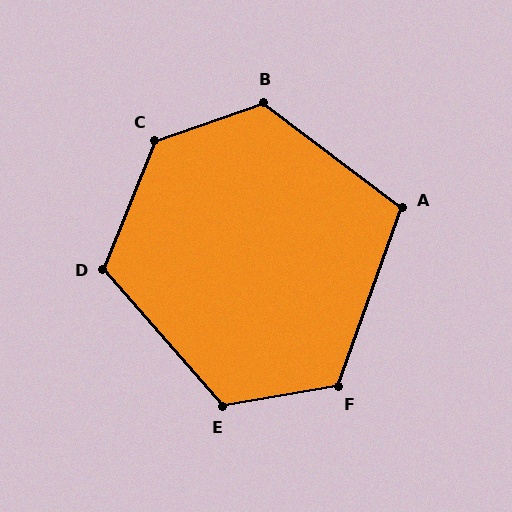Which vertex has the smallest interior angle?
A, at approximately 108 degrees.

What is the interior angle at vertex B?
Approximately 124 degrees (obtuse).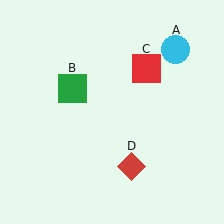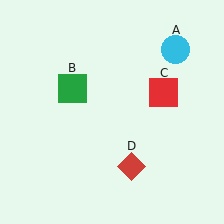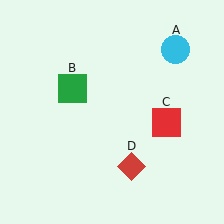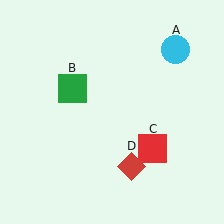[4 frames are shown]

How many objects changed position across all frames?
1 object changed position: red square (object C).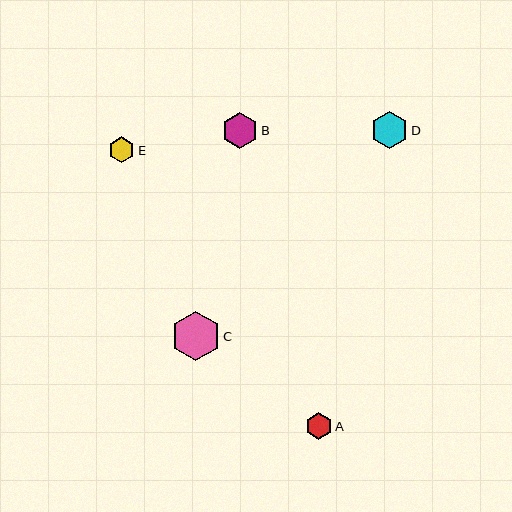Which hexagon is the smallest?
Hexagon E is the smallest with a size of approximately 26 pixels.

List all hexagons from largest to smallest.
From largest to smallest: C, D, B, A, E.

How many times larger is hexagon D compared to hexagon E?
Hexagon D is approximately 1.4 times the size of hexagon E.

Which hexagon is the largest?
Hexagon C is the largest with a size of approximately 49 pixels.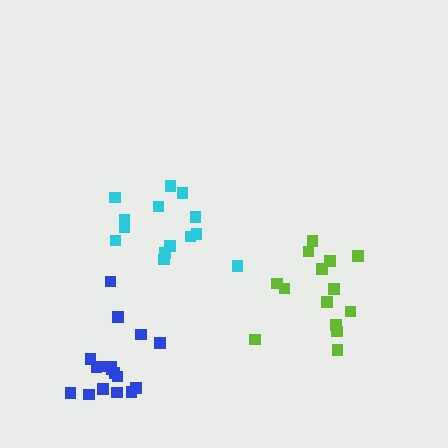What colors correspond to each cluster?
The clusters are colored: lime, cyan, blue.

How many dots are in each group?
Group 1: 14 dots, Group 2: 14 dots, Group 3: 17 dots (45 total).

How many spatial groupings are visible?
There are 3 spatial groupings.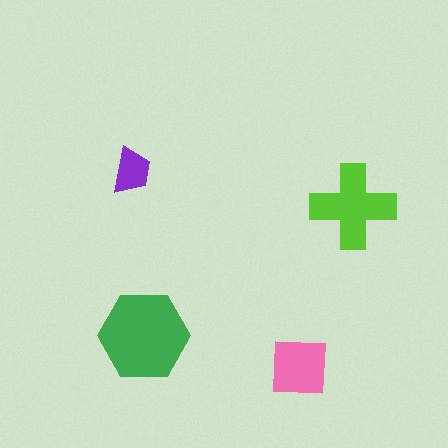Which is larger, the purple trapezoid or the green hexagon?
The green hexagon.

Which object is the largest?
The green hexagon.